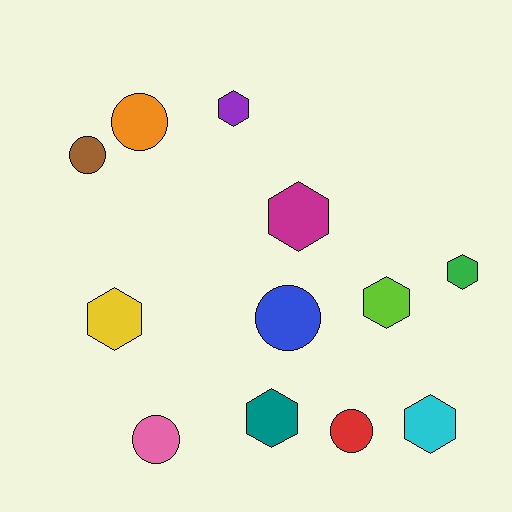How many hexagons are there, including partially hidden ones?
There are 7 hexagons.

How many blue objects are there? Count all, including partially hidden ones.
There is 1 blue object.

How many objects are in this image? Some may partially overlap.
There are 12 objects.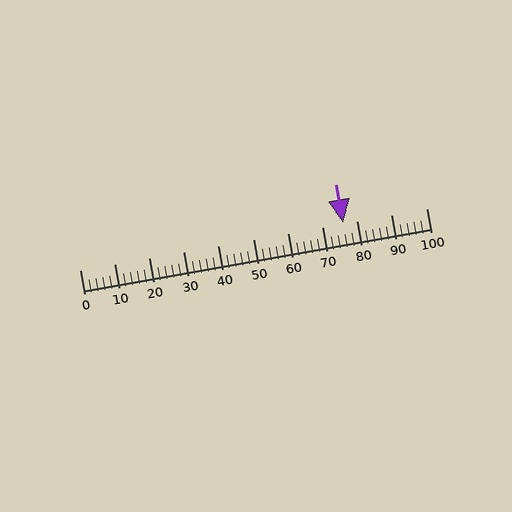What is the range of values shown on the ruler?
The ruler shows values from 0 to 100.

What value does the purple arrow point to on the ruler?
The purple arrow points to approximately 76.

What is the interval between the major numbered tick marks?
The major tick marks are spaced 10 units apart.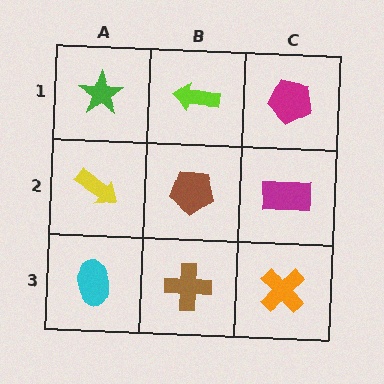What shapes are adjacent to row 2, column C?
A magenta pentagon (row 1, column C), an orange cross (row 3, column C), a brown pentagon (row 2, column B).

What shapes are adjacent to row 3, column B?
A brown pentagon (row 2, column B), a cyan ellipse (row 3, column A), an orange cross (row 3, column C).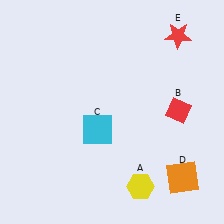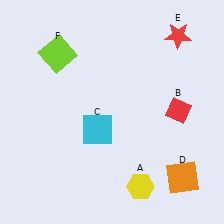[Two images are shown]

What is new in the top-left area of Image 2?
A lime square (F) was added in the top-left area of Image 2.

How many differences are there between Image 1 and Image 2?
There is 1 difference between the two images.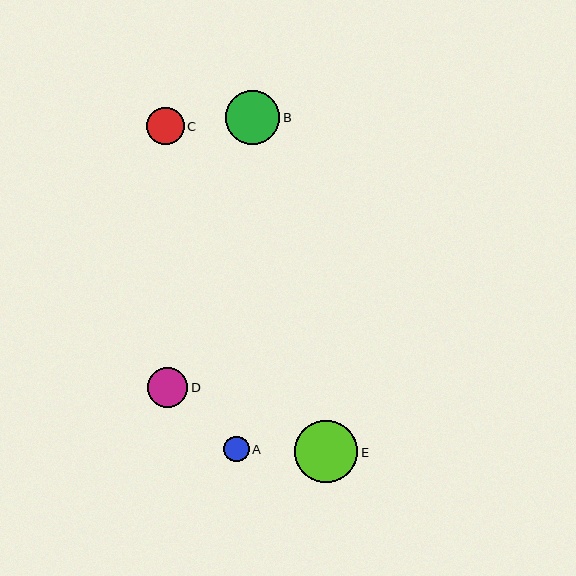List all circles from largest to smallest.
From largest to smallest: E, B, D, C, A.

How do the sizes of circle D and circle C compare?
Circle D and circle C are approximately the same size.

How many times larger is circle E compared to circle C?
Circle E is approximately 1.7 times the size of circle C.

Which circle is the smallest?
Circle A is the smallest with a size of approximately 25 pixels.